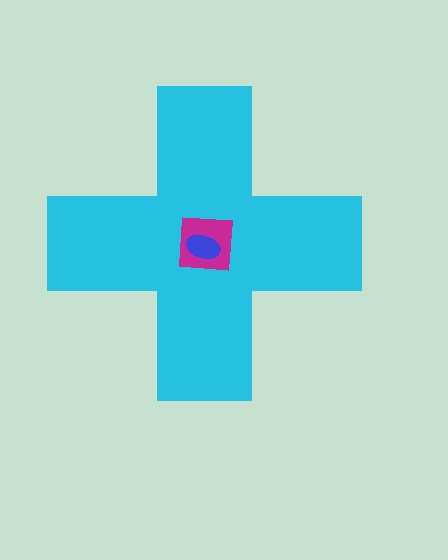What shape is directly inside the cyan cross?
The magenta square.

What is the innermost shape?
The blue ellipse.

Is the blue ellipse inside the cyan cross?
Yes.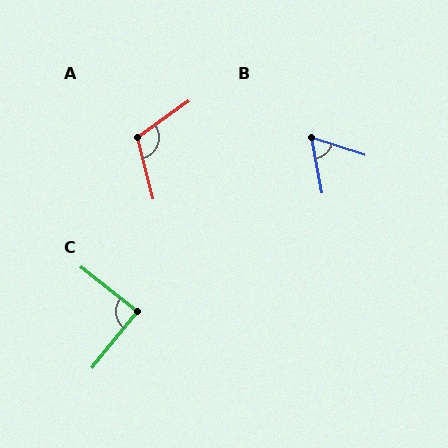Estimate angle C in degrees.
Approximately 89 degrees.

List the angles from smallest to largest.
B (61°), C (89°), A (111°).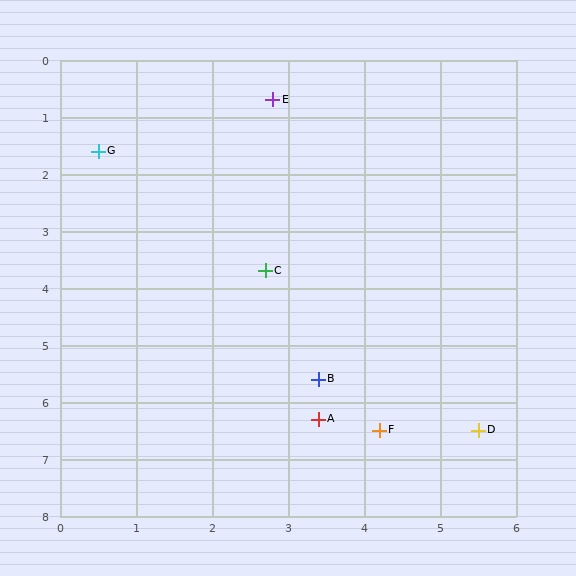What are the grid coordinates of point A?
Point A is at approximately (3.4, 6.3).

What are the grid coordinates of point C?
Point C is at approximately (2.7, 3.7).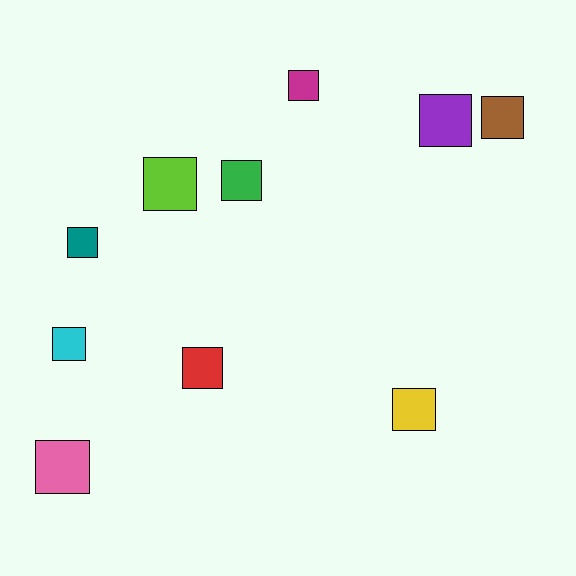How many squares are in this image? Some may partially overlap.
There are 10 squares.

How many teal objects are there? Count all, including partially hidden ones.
There is 1 teal object.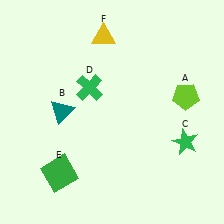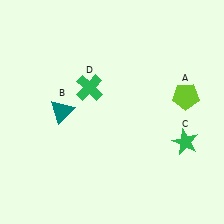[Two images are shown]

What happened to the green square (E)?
The green square (E) was removed in Image 2. It was in the bottom-left area of Image 1.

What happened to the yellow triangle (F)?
The yellow triangle (F) was removed in Image 2. It was in the top-left area of Image 1.